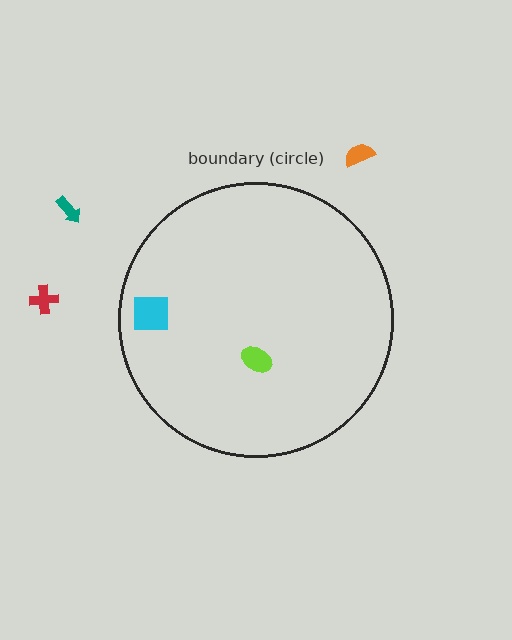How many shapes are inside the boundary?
2 inside, 3 outside.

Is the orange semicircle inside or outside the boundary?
Outside.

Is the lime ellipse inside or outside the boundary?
Inside.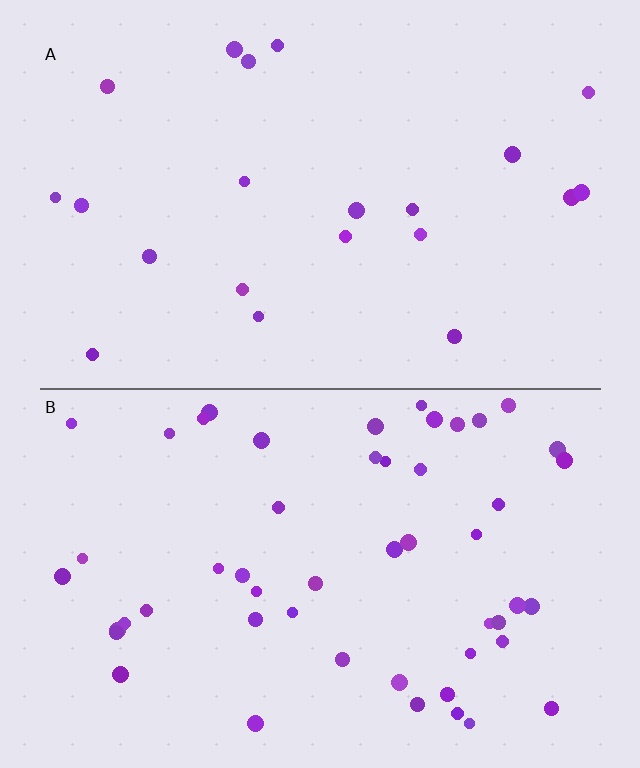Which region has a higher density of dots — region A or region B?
B (the bottom).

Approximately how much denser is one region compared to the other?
Approximately 2.5× — region B over region A.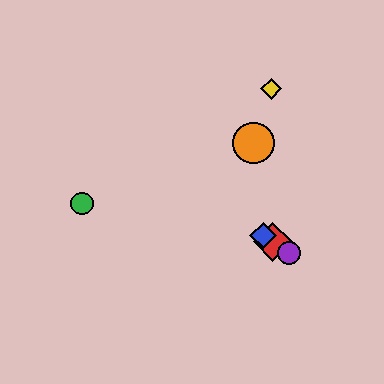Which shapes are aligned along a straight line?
The red diamond, the blue diamond, the purple circle are aligned along a straight line.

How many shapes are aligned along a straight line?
3 shapes (the red diamond, the blue diamond, the purple circle) are aligned along a straight line.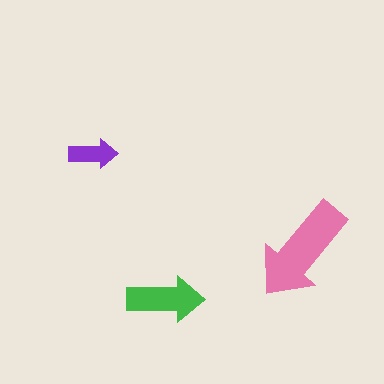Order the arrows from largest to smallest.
the pink one, the green one, the purple one.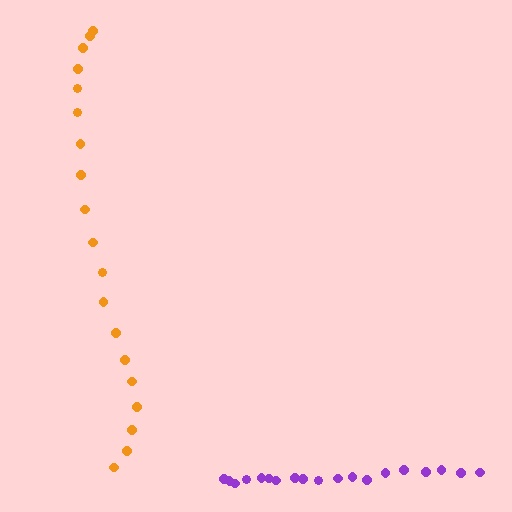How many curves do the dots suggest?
There are 2 distinct paths.